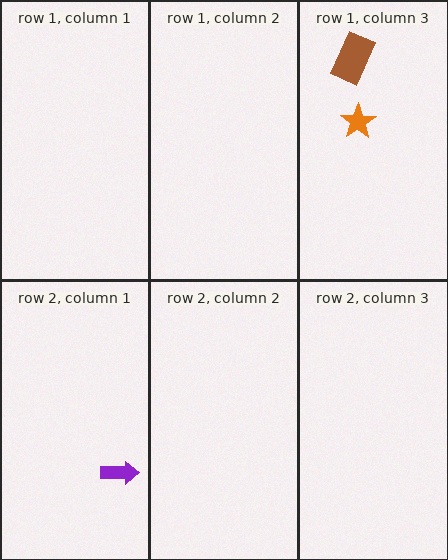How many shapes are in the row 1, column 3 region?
2.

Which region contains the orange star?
The row 1, column 3 region.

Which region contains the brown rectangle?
The row 1, column 3 region.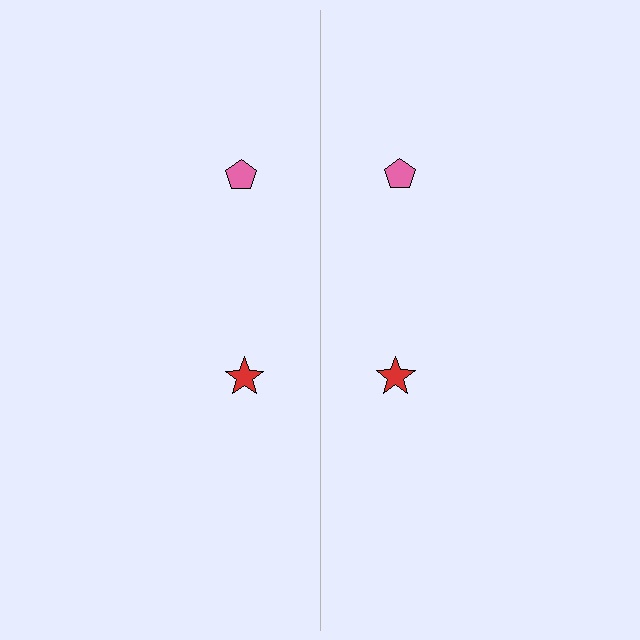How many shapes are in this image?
There are 4 shapes in this image.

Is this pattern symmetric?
Yes, this pattern has bilateral (reflection) symmetry.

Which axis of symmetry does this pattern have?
The pattern has a vertical axis of symmetry running through the center of the image.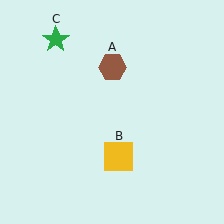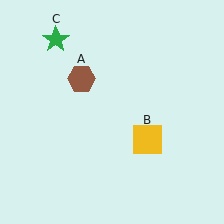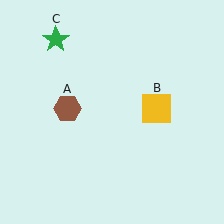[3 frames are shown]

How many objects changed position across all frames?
2 objects changed position: brown hexagon (object A), yellow square (object B).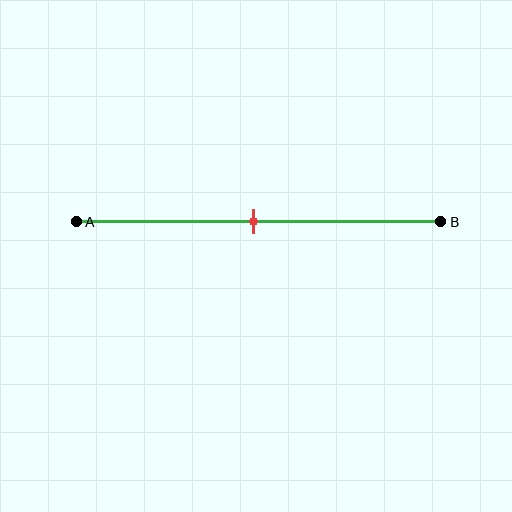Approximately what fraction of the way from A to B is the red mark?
The red mark is approximately 50% of the way from A to B.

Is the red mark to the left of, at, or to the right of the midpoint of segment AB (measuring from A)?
The red mark is approximately at the midpoint of segment AB.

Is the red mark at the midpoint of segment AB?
Yes, the mark is approximately at the midpoint.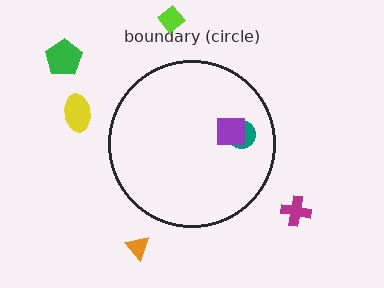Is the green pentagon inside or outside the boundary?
Outside.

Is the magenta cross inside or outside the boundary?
Outside.